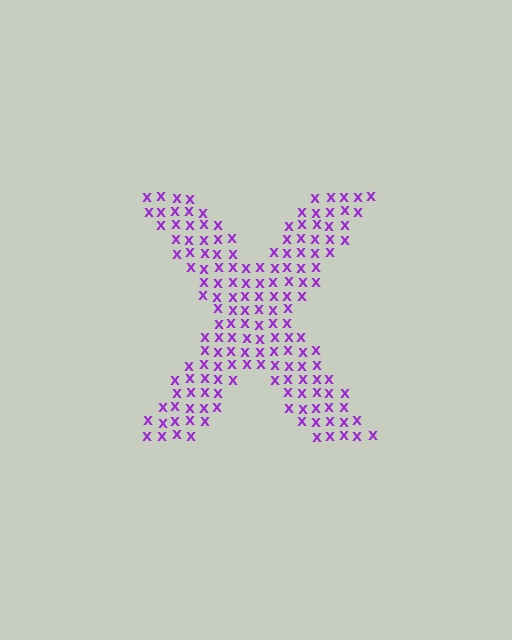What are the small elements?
The small elements are letter X's.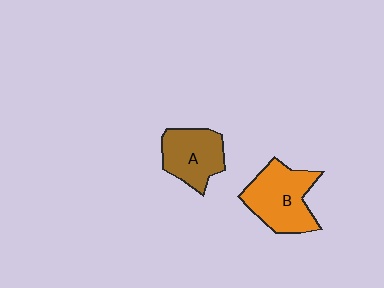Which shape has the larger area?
Shape B (orange).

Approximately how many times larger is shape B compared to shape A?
Approximately 1.3 times.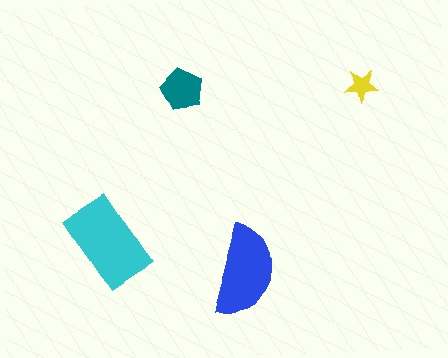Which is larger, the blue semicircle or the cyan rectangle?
The cyan rectangle.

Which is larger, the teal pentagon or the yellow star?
The teal pentagon.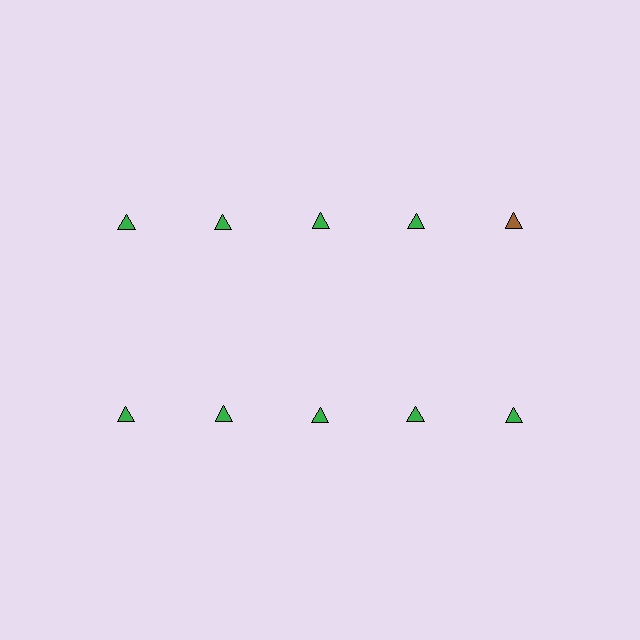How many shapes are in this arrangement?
There are 10 shapes arranged in a grid pattern.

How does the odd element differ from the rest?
It has a different color: brown instead of green.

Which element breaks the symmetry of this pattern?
The brown triangle in the top row, rightmost column breaks the symmetry. All other shapes are green triangles.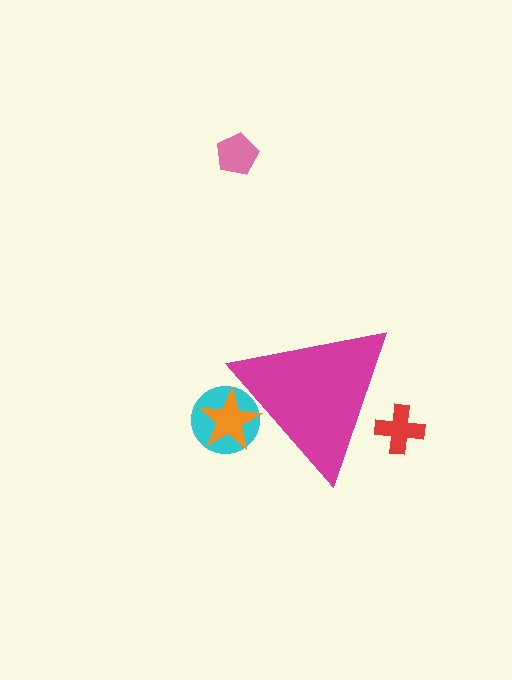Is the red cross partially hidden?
Yes, the red cross is partially hidden behind the magenta triangle.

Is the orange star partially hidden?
Yes, the orange star is partially hidden behind the magenta triangle.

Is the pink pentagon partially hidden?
No, the pink pentagon is fully visible.